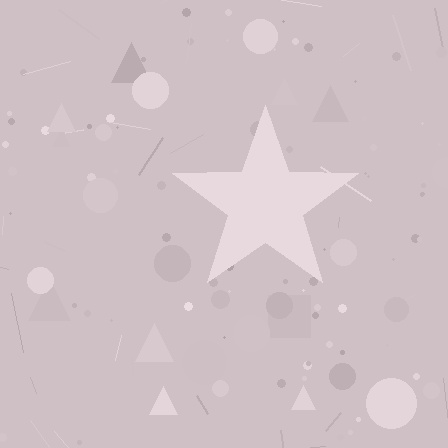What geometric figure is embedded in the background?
A star is embedded in the background.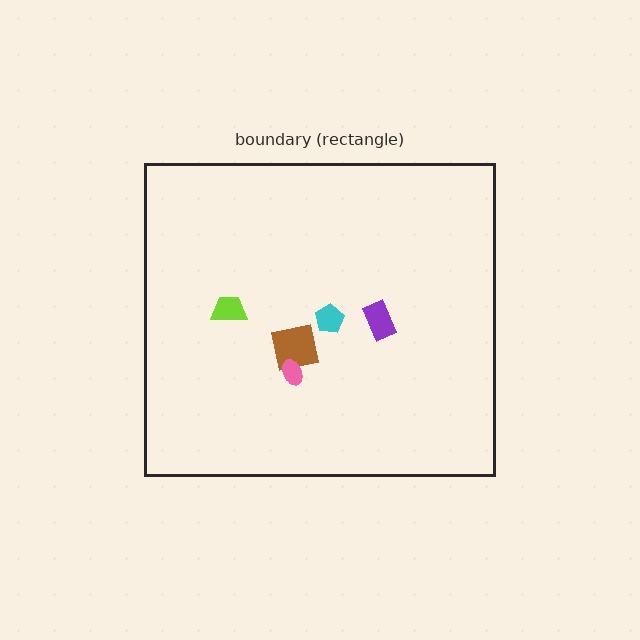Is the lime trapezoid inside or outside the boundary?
Inside.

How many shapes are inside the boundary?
5 inside, 0 outside.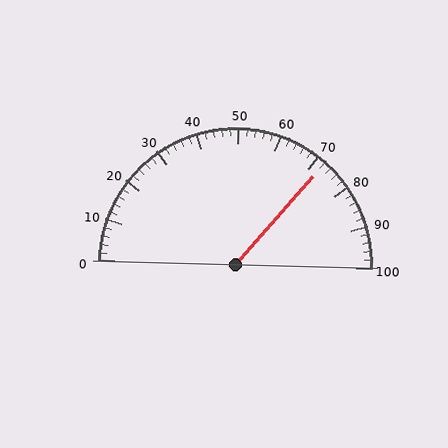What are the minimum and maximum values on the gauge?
The gauge ranges from 0 to 100.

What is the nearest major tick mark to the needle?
The nearest major tick mark is 70.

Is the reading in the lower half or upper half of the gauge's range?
The reading is in the upper half of the range (0 to 100).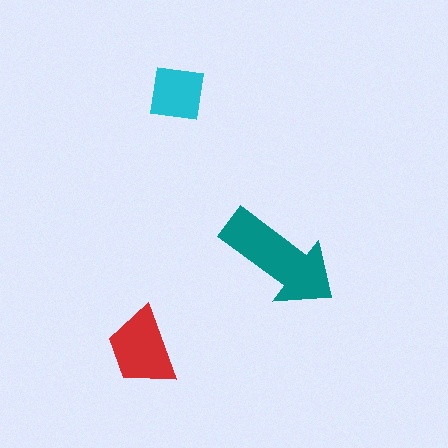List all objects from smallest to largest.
The cyan square, the red trapezoid, the teal arrow.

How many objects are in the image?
There are 3 objects in the image.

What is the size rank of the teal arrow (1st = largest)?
1st.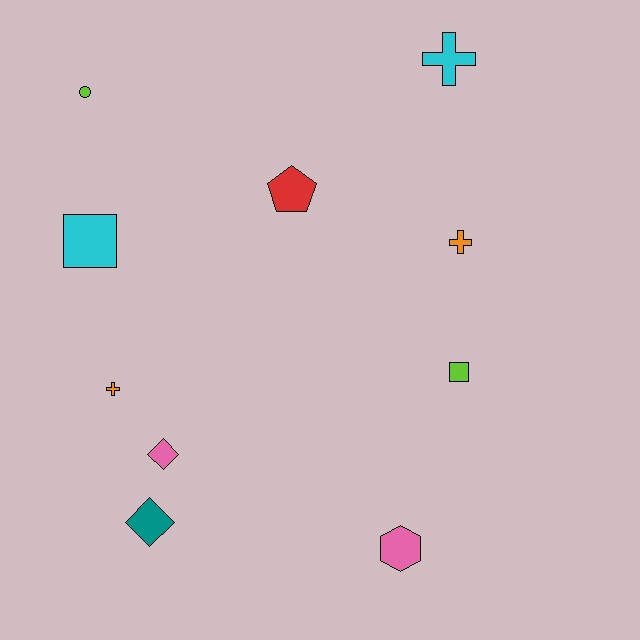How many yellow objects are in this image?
There are no yellow objects.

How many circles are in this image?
There is 1 circle.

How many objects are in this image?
There are 10 objects.